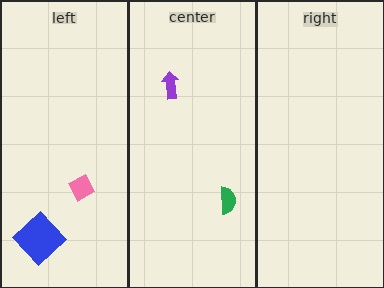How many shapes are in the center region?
2.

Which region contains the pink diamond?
The left region.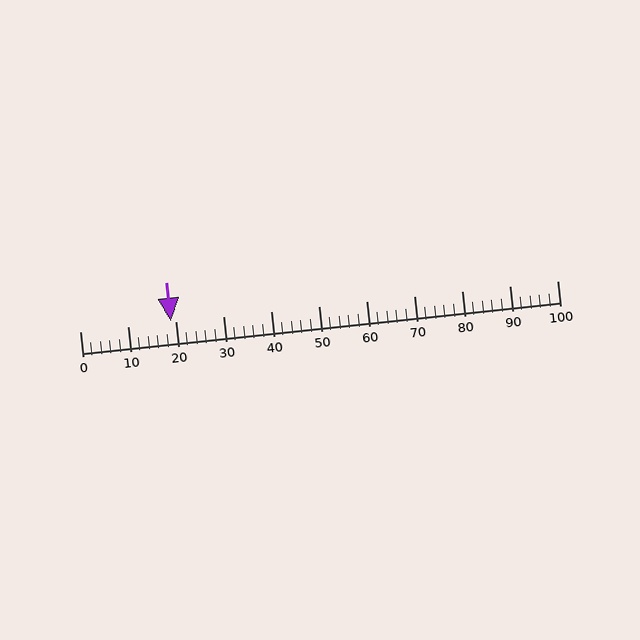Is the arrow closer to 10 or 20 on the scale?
The arrow is closer to 20.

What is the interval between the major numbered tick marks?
The major tick marks are spaced 10 units apart.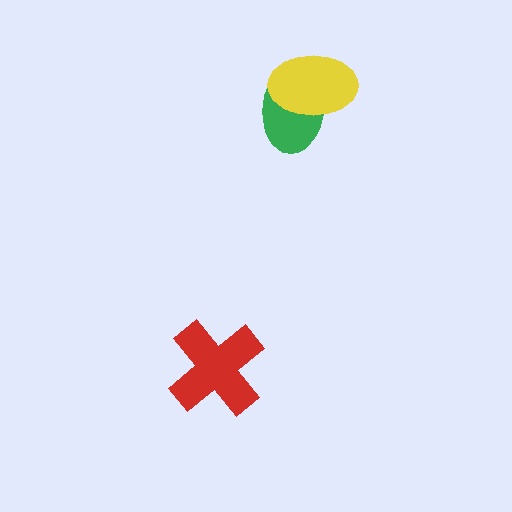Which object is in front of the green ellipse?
The yellow ellipse is in front of the green ellipse.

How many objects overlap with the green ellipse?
1 object overlaps with the green ellipse.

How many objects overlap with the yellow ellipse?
1 object overlaps with the yellow ellipse.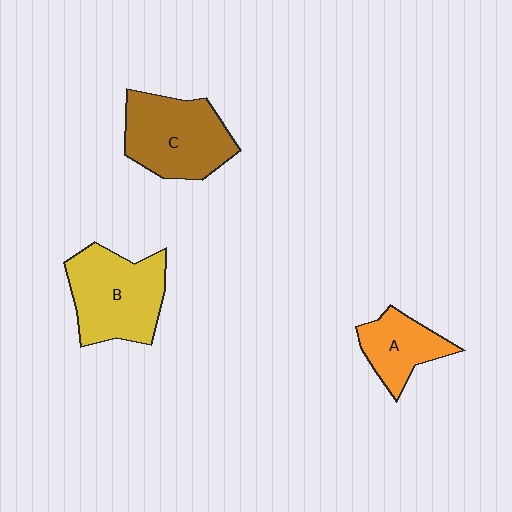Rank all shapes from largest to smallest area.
From largest to smallest: B (yellow), C (brown), A (orange).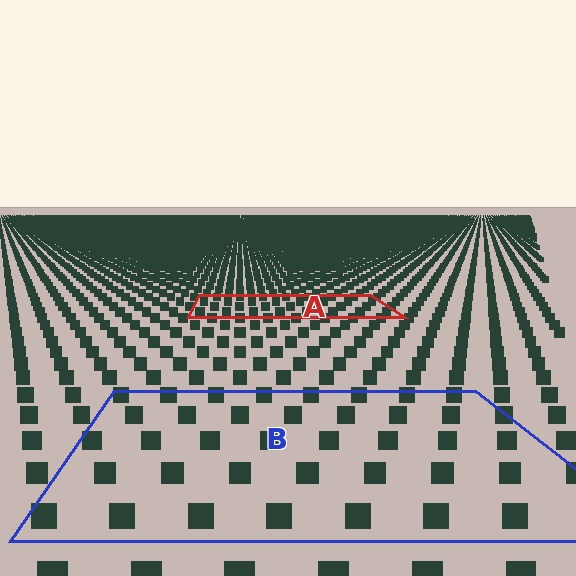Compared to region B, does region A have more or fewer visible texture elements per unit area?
Region A has more texture elements per unit area — they are packed more densely because it is farther away.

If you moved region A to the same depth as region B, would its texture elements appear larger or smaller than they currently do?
They would appear larger. At a closer depth, the same texture elements are projected at a bigger on-screen size.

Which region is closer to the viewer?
Region B is closer. The texture elements there are larger and more spread out.